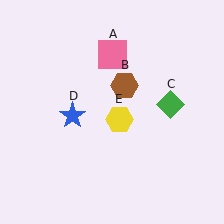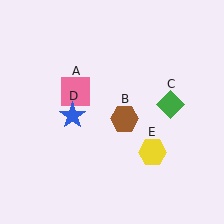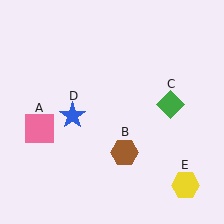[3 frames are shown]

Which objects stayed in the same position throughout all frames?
Green diamond (object C) and blue star (object D) remained stationary.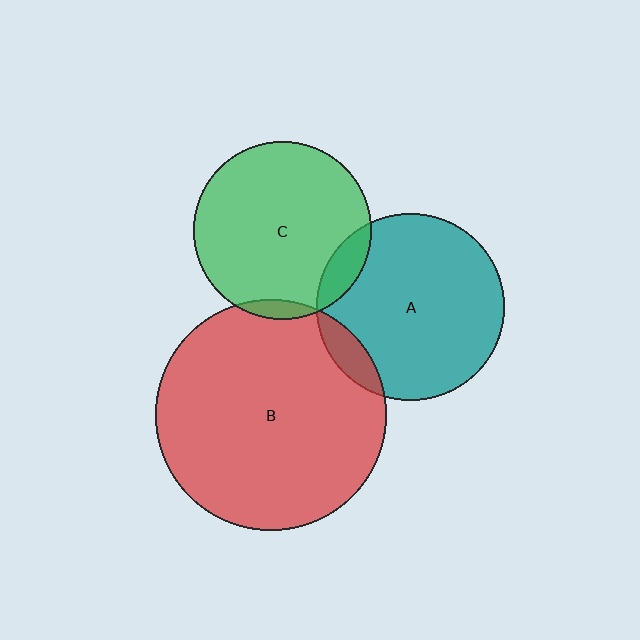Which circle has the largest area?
Circle B (red).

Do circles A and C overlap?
Yes.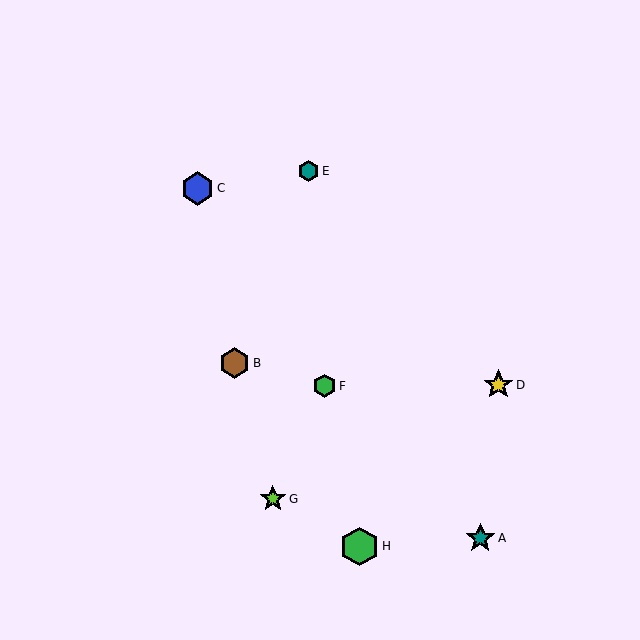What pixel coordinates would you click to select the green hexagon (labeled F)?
Click at (325, 386) to select the green hexagon F.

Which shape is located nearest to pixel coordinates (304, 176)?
The teal hexagon (labeled E) at (309, 171) is nearest to that location.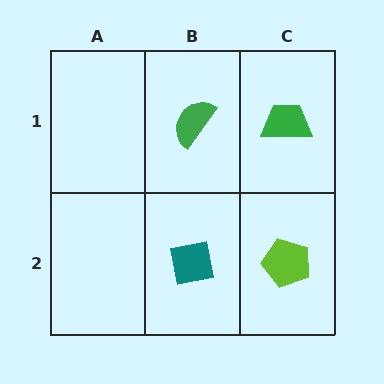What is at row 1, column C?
A green trapezoid.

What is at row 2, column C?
A lime pentagon.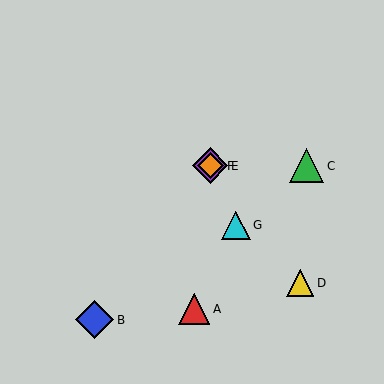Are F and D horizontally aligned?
No, F is at y≈166 and D is at y≈283.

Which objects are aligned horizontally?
Objects C, E, F are aligned horizontally.